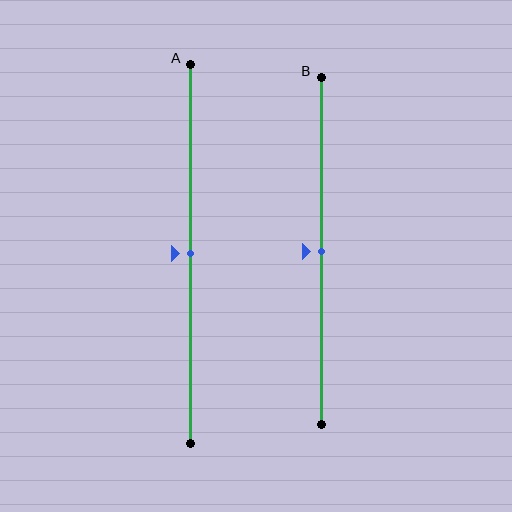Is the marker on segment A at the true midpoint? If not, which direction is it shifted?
Yes, the marker on segment A is at the true midpoint.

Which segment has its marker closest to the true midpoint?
Segment A has its marker closest to the true midpoint.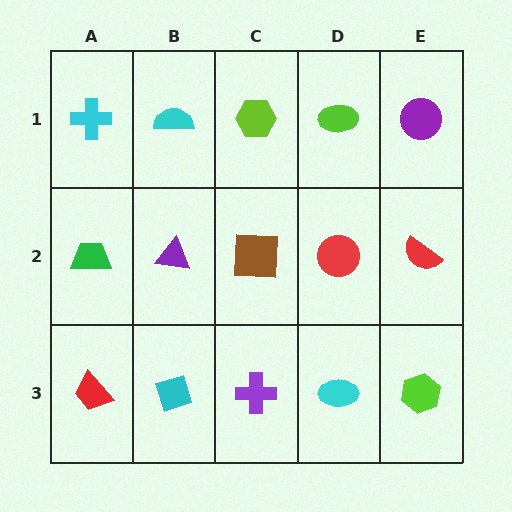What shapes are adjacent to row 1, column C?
A brown square (row 2, column C), a cyan semicircle (row 1, column B), a lime ellipse (row 1, column D).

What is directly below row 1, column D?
A red circle.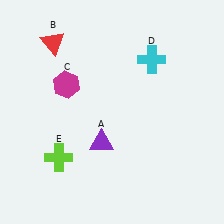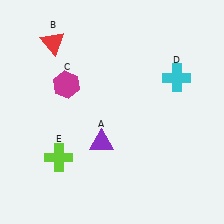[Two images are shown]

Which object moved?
The cyan cross (D) moved right.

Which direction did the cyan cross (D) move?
The cyan cross (D) moved right.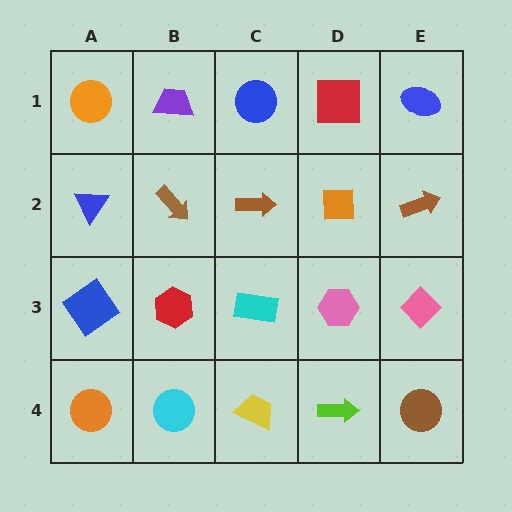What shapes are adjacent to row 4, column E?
A pink diamond (row 3, column E), a lime arrow (row 4, column D).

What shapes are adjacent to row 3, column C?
A brown arrow (row 2, column C), a yellow trapezoid (row 4, column C), a red hexagon (row 3, column B), a pink hexagon (row 3, column D).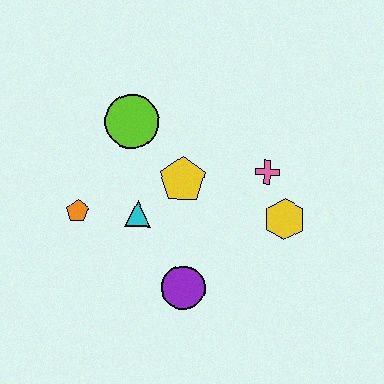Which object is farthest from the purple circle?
The lime circle is farthest from the purple circle.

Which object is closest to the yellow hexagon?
The pink cross is closest to the yellow hexagon.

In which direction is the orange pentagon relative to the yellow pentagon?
The orange pentagon is to the left of the yellow pentagon.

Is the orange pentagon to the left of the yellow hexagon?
Yes